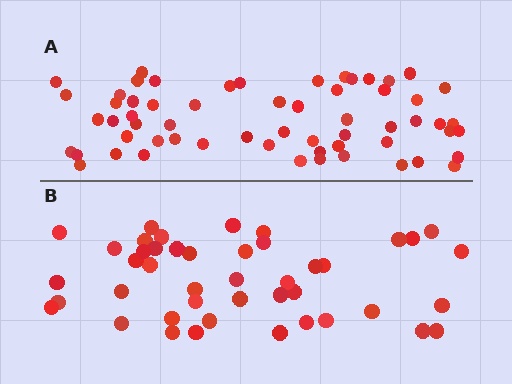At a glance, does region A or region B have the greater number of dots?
Region A (the top region) has more dots.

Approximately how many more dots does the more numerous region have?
Region A has approximately 15 more dots than region B.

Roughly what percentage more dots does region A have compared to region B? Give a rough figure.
About 35% more.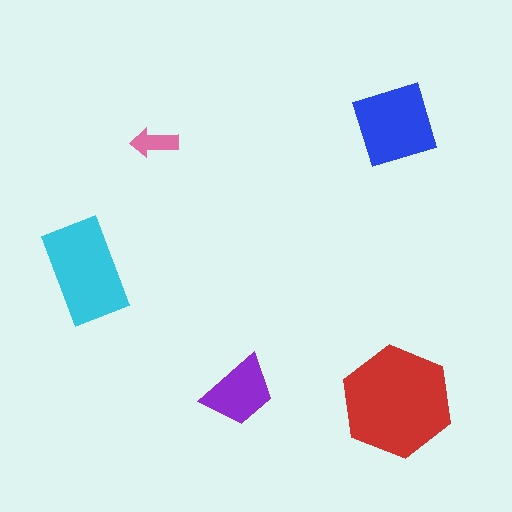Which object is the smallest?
The pink arrow.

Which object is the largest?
The red hexagon.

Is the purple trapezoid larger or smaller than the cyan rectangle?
Smaller.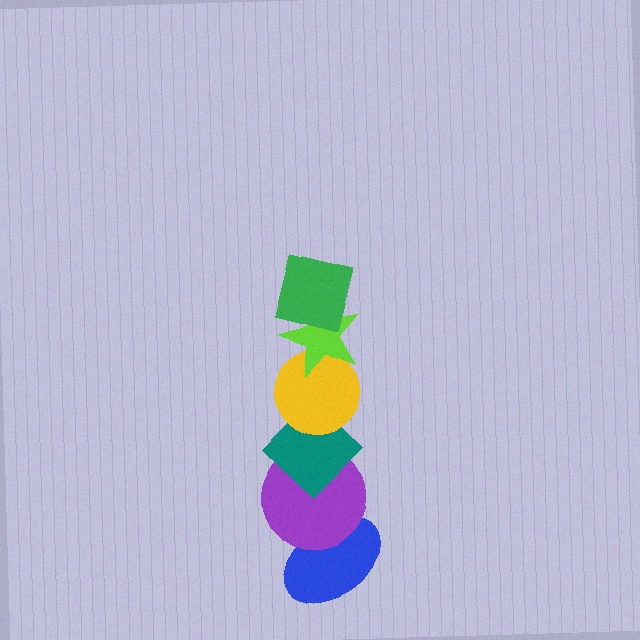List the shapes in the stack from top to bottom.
From top to bottom: the green square, the lime star, the yellow circle, the teal diamond, the purple circle, the blue ellipse.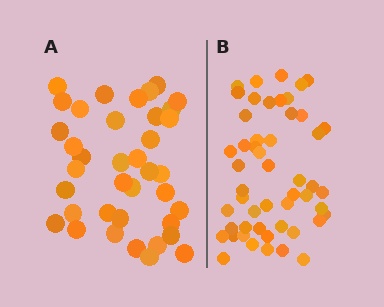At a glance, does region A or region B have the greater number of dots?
Region B (the right region) has more dots.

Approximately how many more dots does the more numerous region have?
Region B has approximately 15 more dots than region A.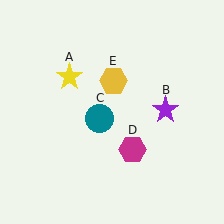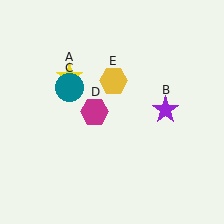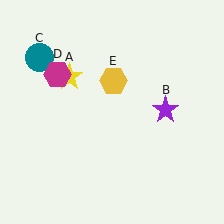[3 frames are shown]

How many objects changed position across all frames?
2 objects changed position: teal circle (object C), magenta hexagon (object D).